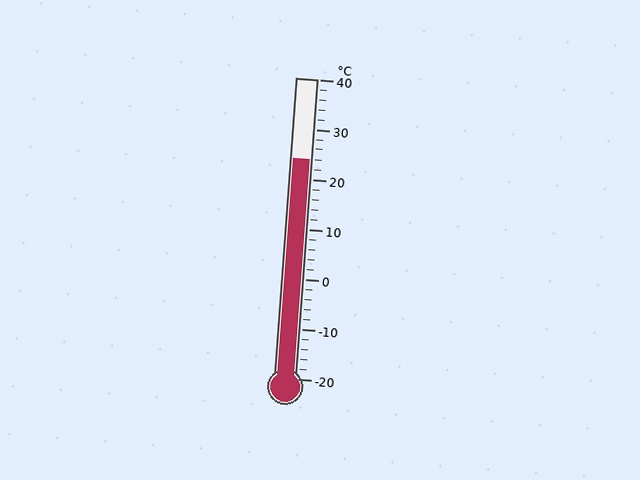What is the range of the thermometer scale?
The thermometer scale ranges from -20°C to 40°C.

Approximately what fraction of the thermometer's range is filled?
The thermometer is filled to approximately 75% of its range.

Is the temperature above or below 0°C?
The temperature is above 0°C.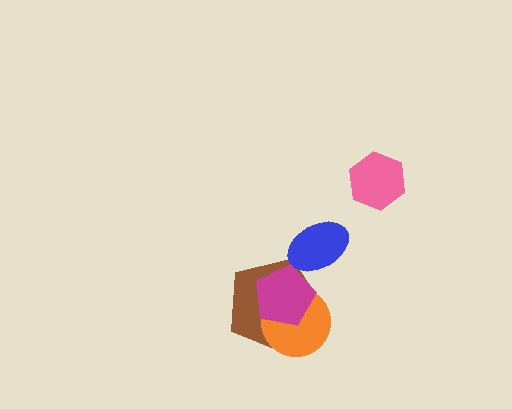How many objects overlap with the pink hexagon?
0 objects overlap with the pink hexagon.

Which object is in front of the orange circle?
The magenta pentagon is in front of the orange circle.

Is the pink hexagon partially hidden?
No, no other shape covers it.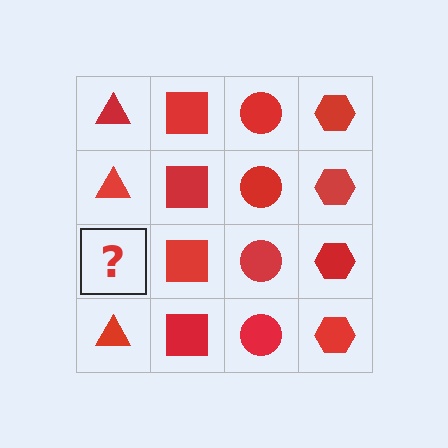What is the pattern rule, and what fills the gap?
The rule is that each column has a consistent shape. The gap should be filled with a red triangle.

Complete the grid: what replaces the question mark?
The question mark should be replaced with a red triangle.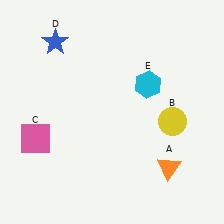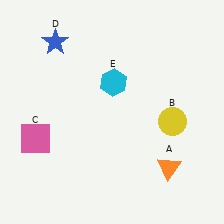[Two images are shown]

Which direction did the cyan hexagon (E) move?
The cyan hexagon (E) moved left.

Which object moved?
The cyan hexagon (E) moved left.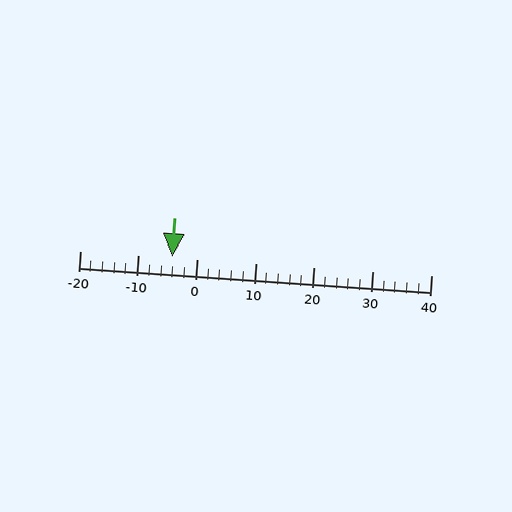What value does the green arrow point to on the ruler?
The green arrow points to approximately -4.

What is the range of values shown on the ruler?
The ruler shows values from -20 to 40.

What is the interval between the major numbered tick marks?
The major tick marks are spaced 10 units apart.